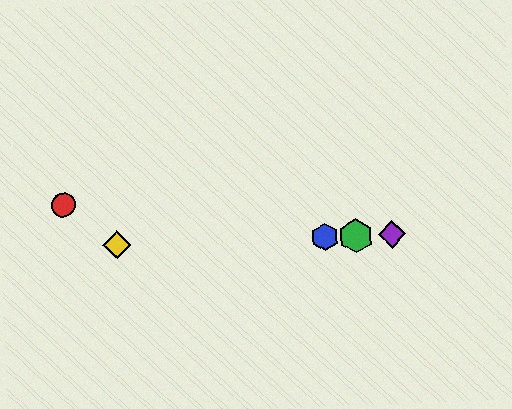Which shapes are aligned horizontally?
The blue hexagon, the green hexagon, the yellow diamond, the purple diamond are aligned horizontally.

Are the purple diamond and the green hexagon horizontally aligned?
Yes, both are at y≈234.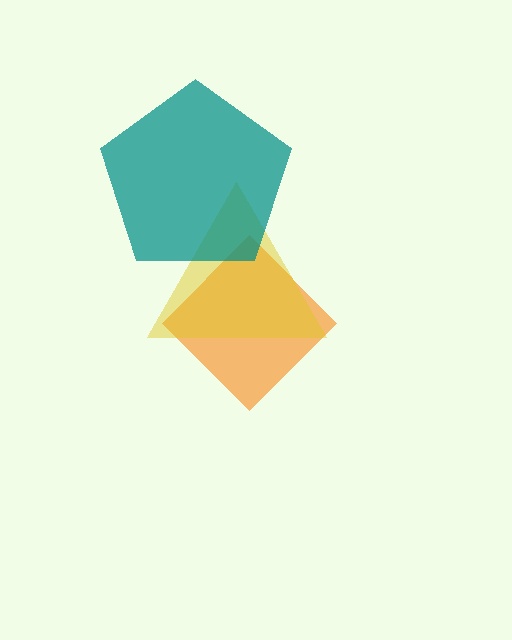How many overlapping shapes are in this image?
There are 3 overlapping shapes in the image.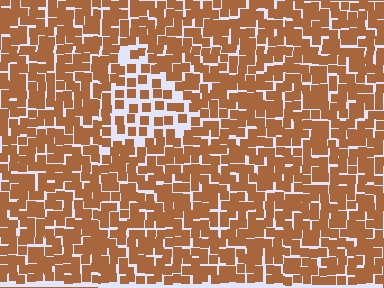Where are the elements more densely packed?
The elements are more densely packed outside the triangle boundary.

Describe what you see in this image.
The image contains small brown elements arranged at two different densities. A triangle-shaped region is visible where the elements are less densely packed than the surrounding area.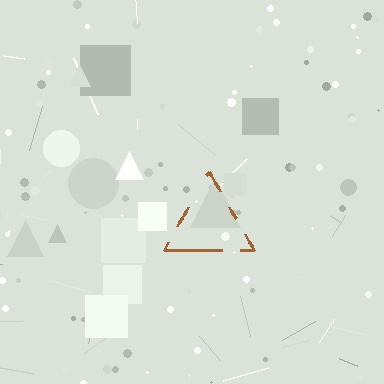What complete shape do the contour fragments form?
The contour fragments form a triangle.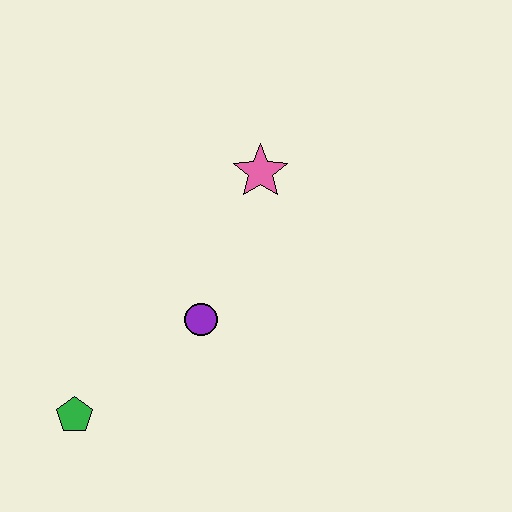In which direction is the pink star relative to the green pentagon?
The pink star is above the green pentagon.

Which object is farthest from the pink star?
The green pentagon is farthest from the pink star.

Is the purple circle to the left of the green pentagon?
No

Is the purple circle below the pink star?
Yes